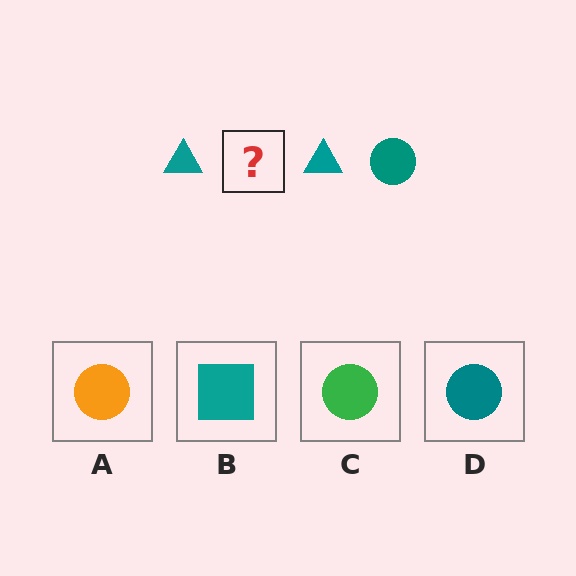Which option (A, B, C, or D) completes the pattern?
D.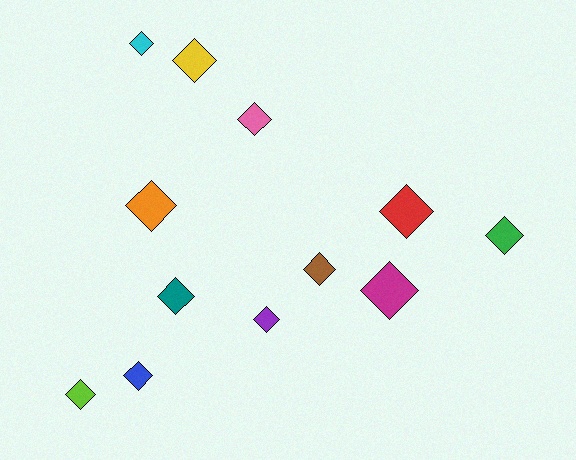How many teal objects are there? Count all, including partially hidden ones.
There is 1 teal object.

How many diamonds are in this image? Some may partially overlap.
There are 12 diamonds.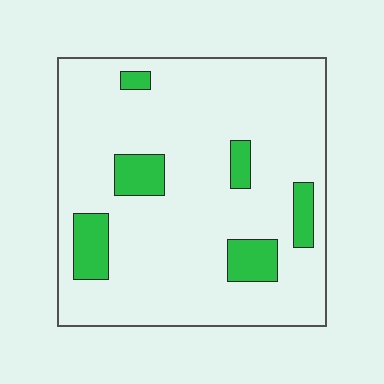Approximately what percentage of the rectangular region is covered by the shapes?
Approximately 15%.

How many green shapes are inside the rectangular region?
6.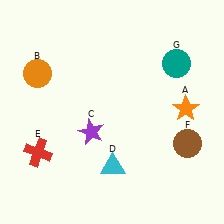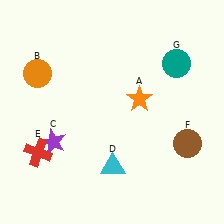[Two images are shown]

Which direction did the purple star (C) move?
The purple star (C) moved left.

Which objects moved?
The objects that moved are: the orange star (A), the purple star (C).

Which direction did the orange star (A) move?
The orange star (A) moved left.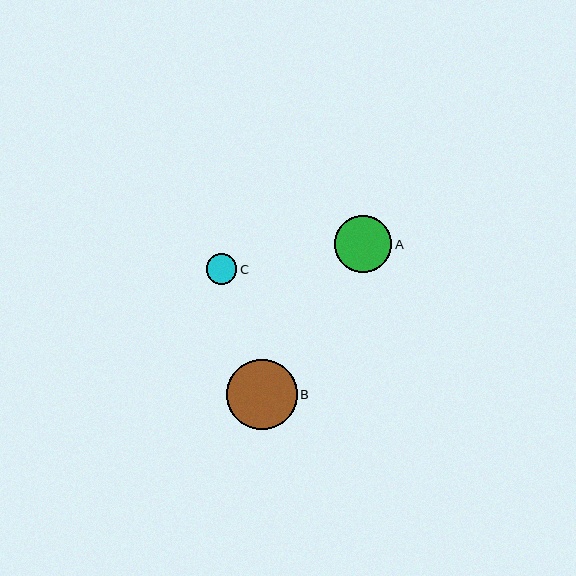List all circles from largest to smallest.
From largest to smallest: B, A, C.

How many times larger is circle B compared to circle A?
Circle B is approximately 1.2 times the size of circle A.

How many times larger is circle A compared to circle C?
Circle A is approximately 1.9 times the size of circle C.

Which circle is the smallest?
Circle C is the smallest with a size of approximately 31 pixels.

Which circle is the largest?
Circle B is the largest with a size of approximately 71 pixels.